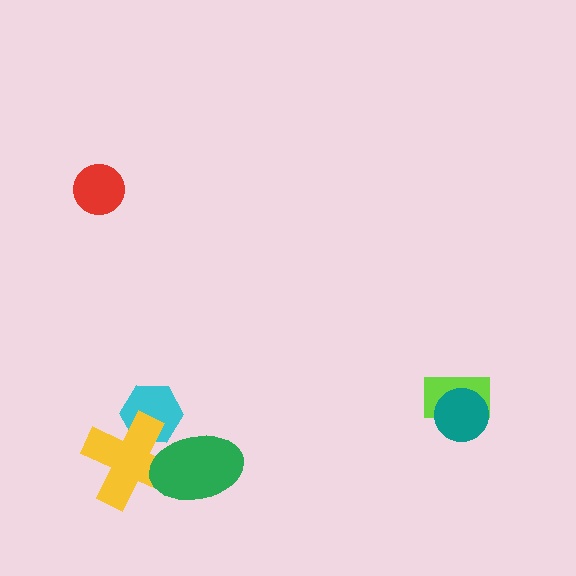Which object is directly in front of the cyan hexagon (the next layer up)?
The yellow cross is directly in front of the cyan hexagon.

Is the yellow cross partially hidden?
Yes, it is partially covered by another shape.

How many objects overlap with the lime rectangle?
1 object overlaps with the lime rectangle.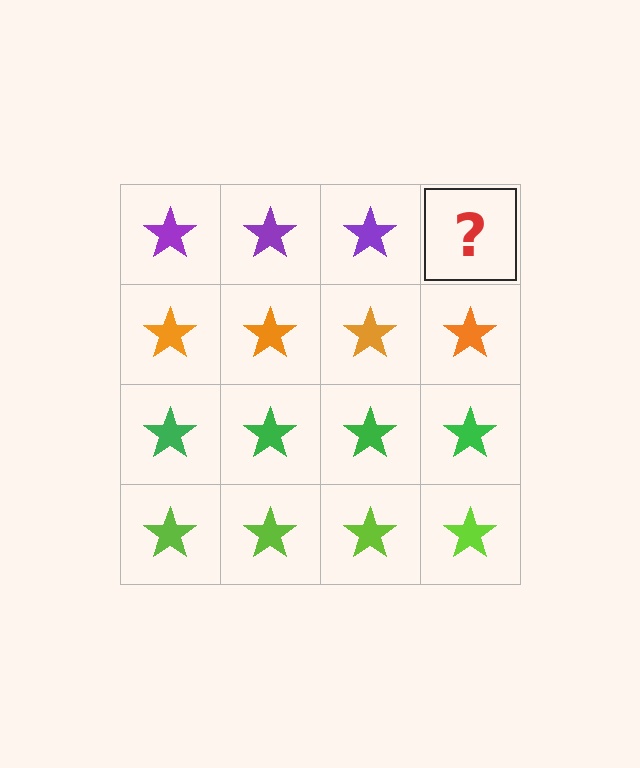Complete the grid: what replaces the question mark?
The question mark should be replaced with a purple star.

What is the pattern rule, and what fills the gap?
The rule is that each row has a consistent color. The gap should be filled with a purple star.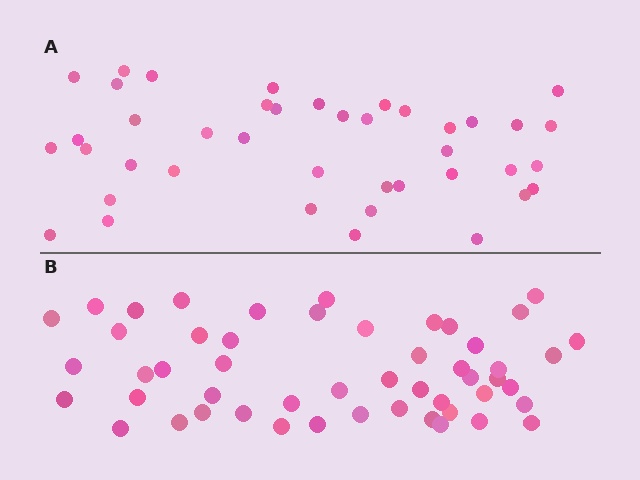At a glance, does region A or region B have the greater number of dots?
Region B (the bottom region) has more dots.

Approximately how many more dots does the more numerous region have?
Region B has roughly 10 or so more dots than region A.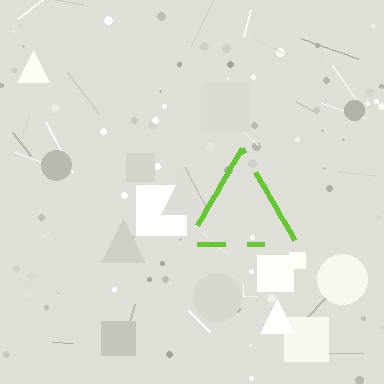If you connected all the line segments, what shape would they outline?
They would outline a triangle.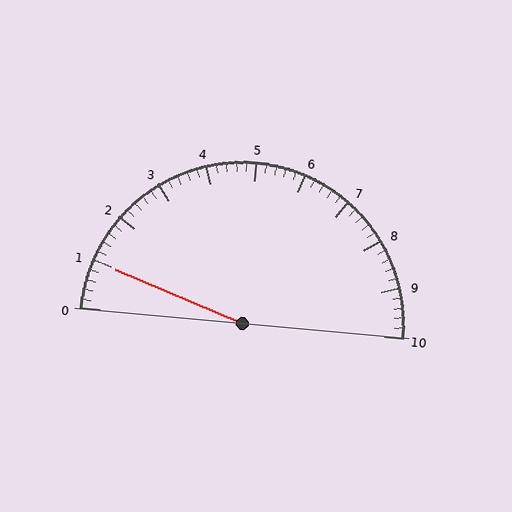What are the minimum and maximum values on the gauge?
The gauge ranges from 0 to 10.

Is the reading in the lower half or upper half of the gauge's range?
The reading is in the lower half of the range (0 to 10).